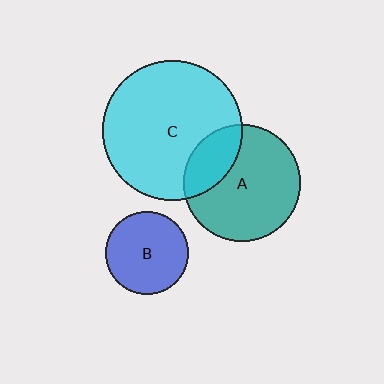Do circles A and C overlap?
Yes.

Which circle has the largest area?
Circle C (cyan).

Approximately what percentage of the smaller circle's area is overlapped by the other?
Approximately 25%.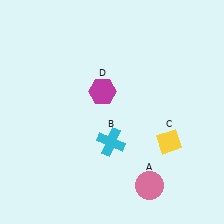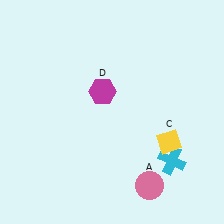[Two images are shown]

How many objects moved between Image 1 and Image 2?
1 object moved between the two images.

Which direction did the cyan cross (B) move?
The cyan cross (B) moved right.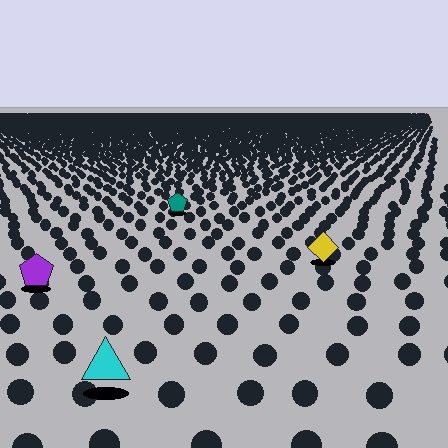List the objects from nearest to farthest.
From nearest to farthest: the cyan triangle, the purple pentagon, the yellow diamond, the teal pentagon.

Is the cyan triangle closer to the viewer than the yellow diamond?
Yes. The cyan triangle is closer — you can tell from the texture gradient: the ground texture is coarser near it.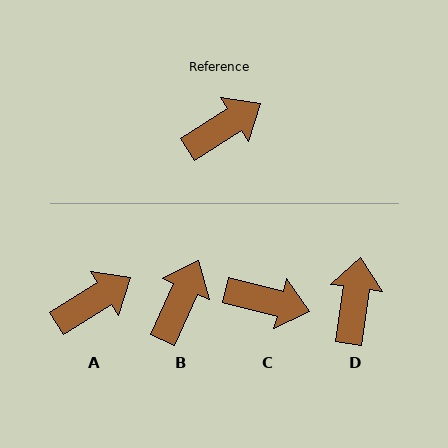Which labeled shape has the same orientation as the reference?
A.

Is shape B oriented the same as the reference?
No, it is off by about 33 degrees.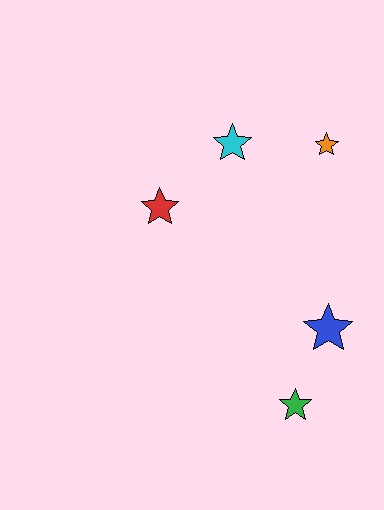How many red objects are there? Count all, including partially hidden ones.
There is 1 red object.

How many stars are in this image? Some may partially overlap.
There are 5 stars.